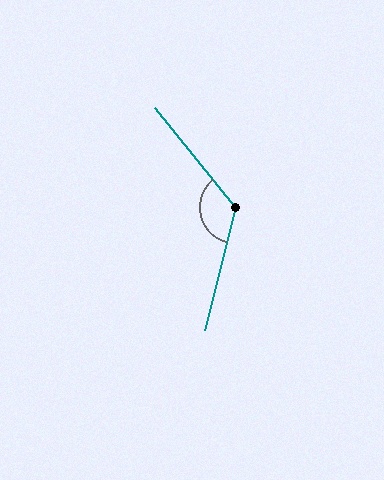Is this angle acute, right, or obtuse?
It is obtuse.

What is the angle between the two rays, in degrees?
Approximately 127 degrees.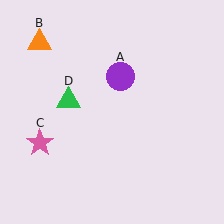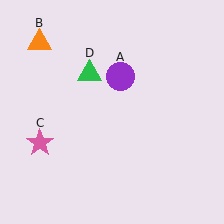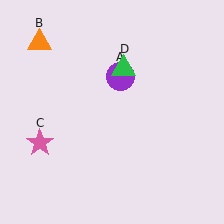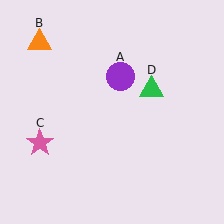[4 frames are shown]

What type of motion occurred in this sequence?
The green triangle (object D) rotated clockwise around the center of the scene.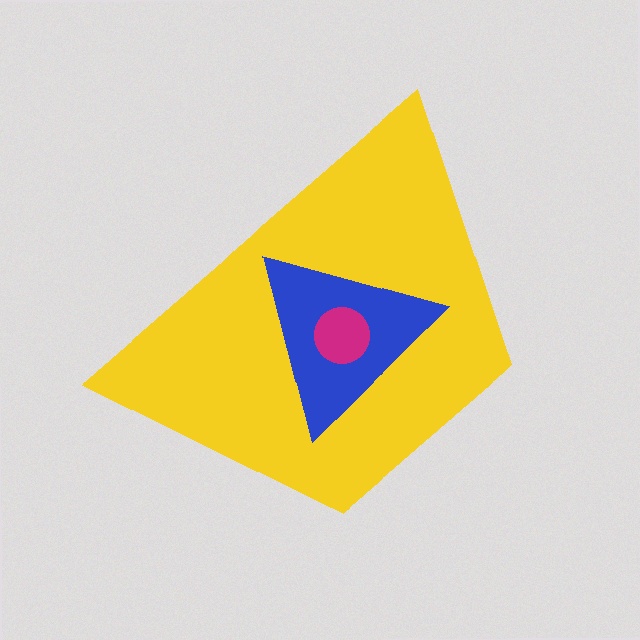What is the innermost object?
The magenta circle.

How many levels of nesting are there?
3.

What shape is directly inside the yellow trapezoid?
The blue triangle.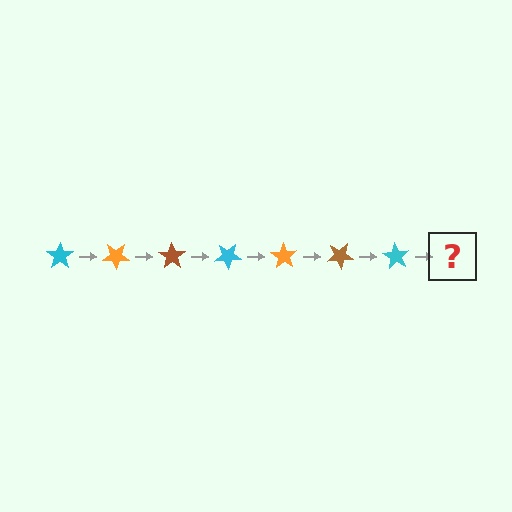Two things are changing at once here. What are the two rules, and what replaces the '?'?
The two rules are that it rotates 35 degrees each step and the color cycles through cyan, orange, and brown. The '?' should be an orange star, rotated 245 degrees from the start.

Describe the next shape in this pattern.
It should be an orange star, rotated 245 degrees from the start.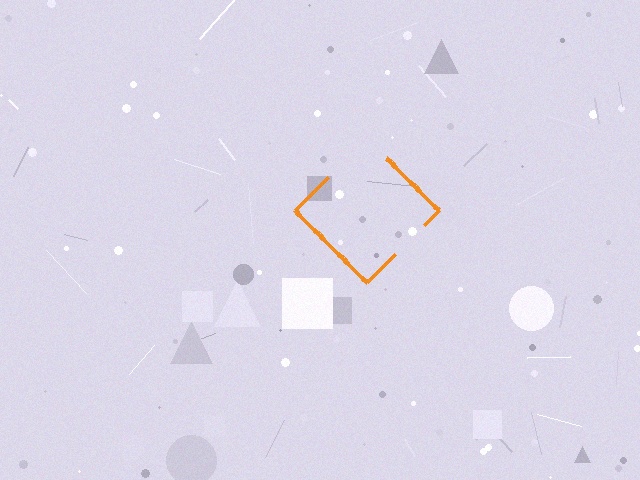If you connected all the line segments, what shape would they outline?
They would outline a diamond.